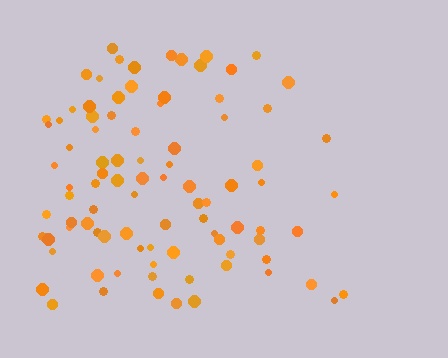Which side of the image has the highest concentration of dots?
The left.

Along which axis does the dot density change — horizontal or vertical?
Horizontal.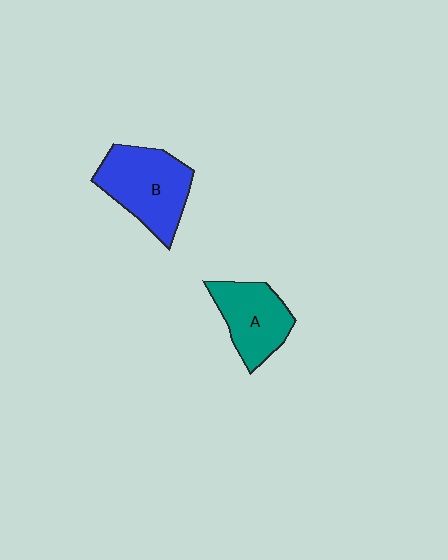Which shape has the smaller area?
Shape A (teal).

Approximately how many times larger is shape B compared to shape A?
Approximately 1.3 times.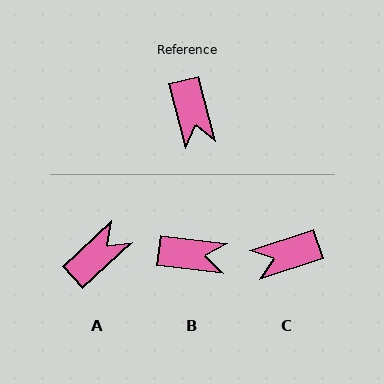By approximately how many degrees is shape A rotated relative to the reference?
Approximately 118 degrees counter-clockwise.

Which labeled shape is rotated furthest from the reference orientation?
A, about 118 degrees away.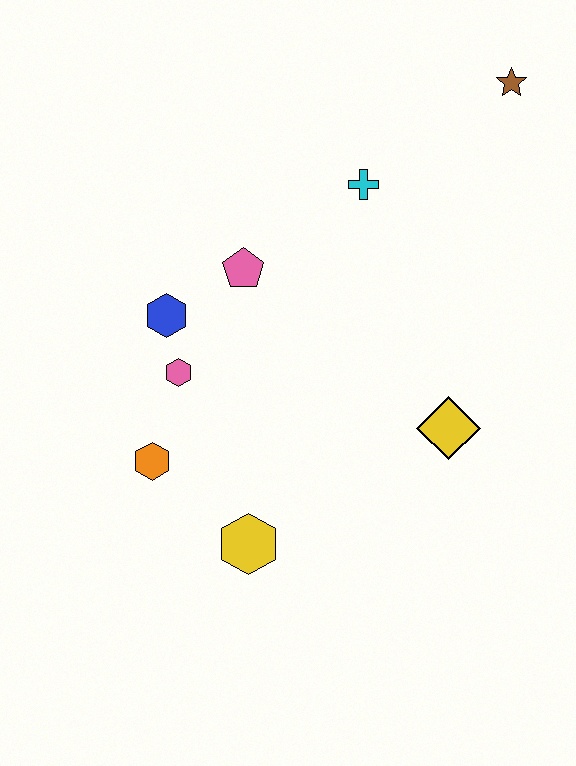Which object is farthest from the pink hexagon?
The brown star is farthest from the pink hexagon.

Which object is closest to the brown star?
The cyan cross is closest to the brown star.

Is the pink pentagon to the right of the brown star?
No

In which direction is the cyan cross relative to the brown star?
The cyan cross is to the left of the brown star.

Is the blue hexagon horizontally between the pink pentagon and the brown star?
No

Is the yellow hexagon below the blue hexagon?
Yes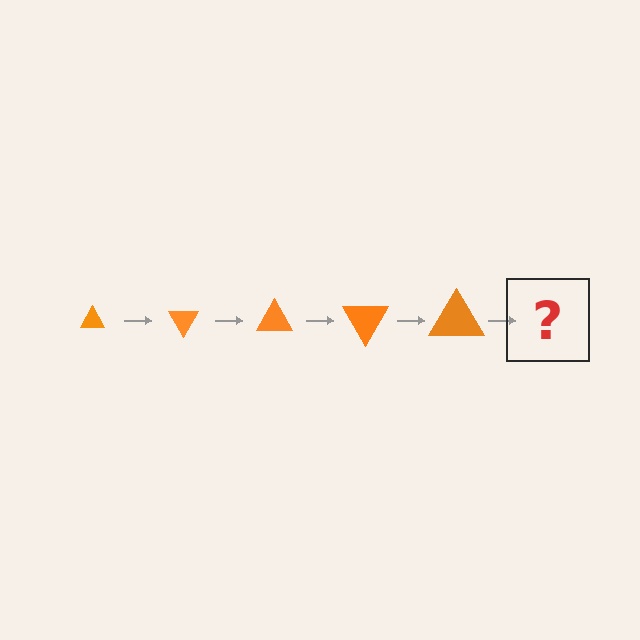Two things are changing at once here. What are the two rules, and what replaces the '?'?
The two rules are that the triangle grows larger each step and it rotates 60 degrees each step. The '?' should be a triangle, larger than the previous one and rotated 300 degrees from the start.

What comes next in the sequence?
The next element should be a triangle, larger than the previous one and rotated 300 degrees from the start.